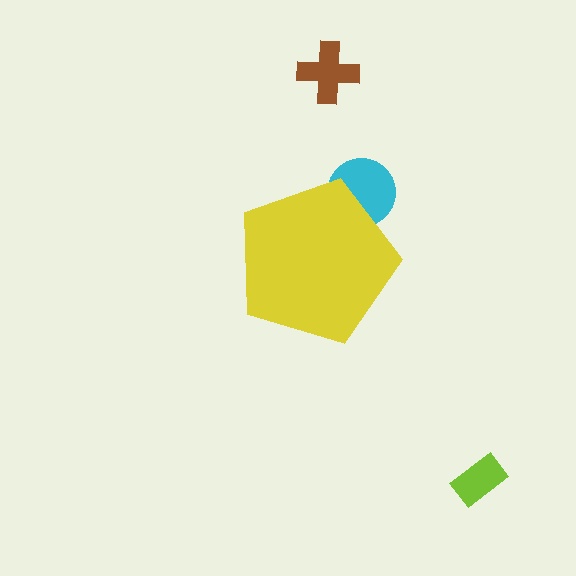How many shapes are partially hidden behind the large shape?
1 shape is partially hidden.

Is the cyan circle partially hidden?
Yes, the cyan circle is partially hidden behind the yellow pentagon.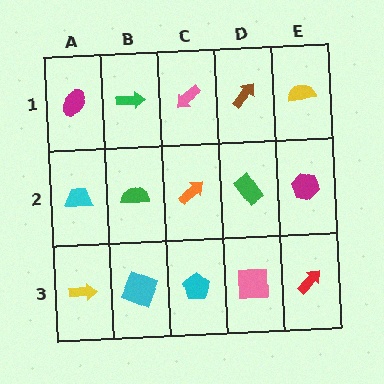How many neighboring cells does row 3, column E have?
2.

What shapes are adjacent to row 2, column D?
A brown arrow (row 1, column D), a pink square (row 3, column D), an orange arrow (row 2, column C), a magenta hexagon (row 2, column E).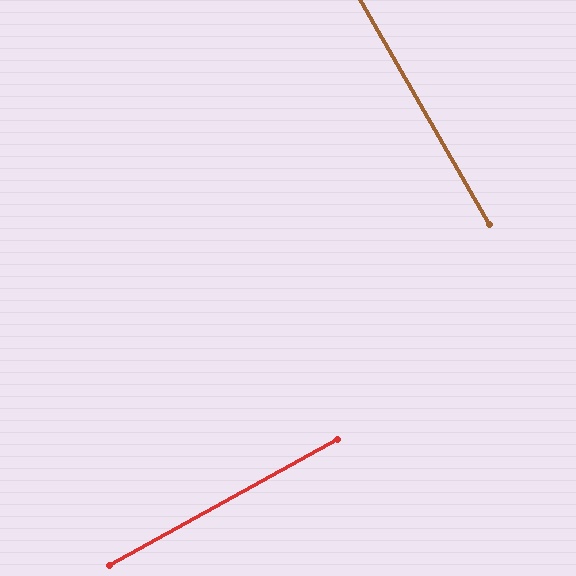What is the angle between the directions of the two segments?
Approximately 89 degrees.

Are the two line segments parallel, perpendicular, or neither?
Perpendicular — they meet at approximately 89°.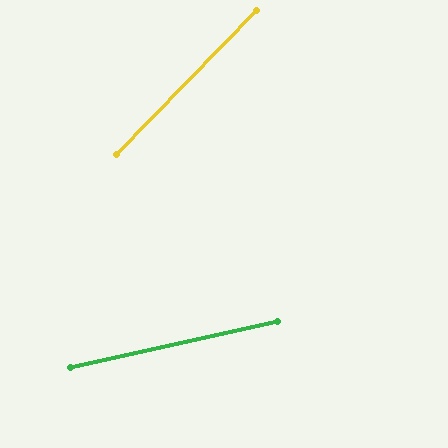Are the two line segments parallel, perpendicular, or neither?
Neither parallel nor perpendicular — they differ by about 33°.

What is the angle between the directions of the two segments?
Approximately 33 degrees.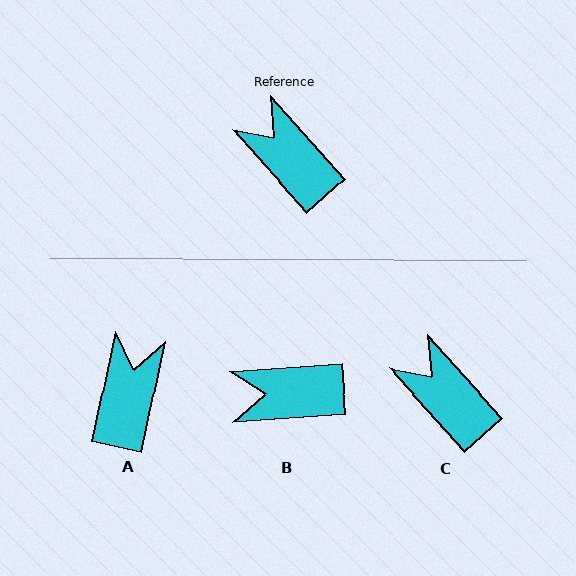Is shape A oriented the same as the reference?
No, it is off by about 54 degrees.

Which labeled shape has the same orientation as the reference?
C.